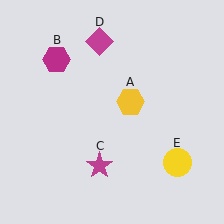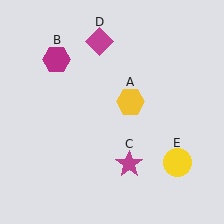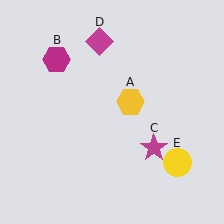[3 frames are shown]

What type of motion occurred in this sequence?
The magenta star (object C) rotated counterclockwise around the center of the scene.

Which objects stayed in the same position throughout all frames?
Yellow hexagon (object A) and magenta hexagon (object B) and magenta diamond (object D) and yellow circle (object E) remained stationary.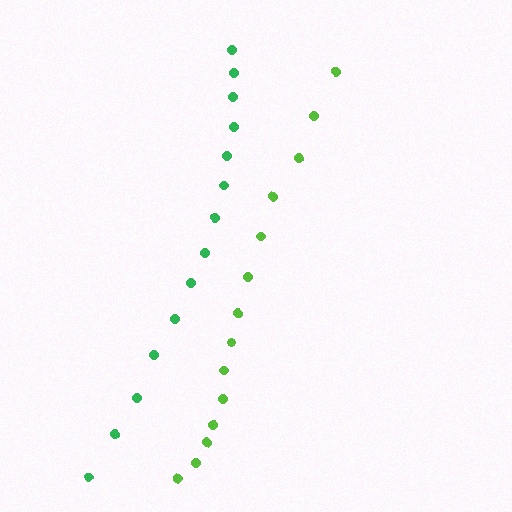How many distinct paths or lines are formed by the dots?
There are 2 distinct paths.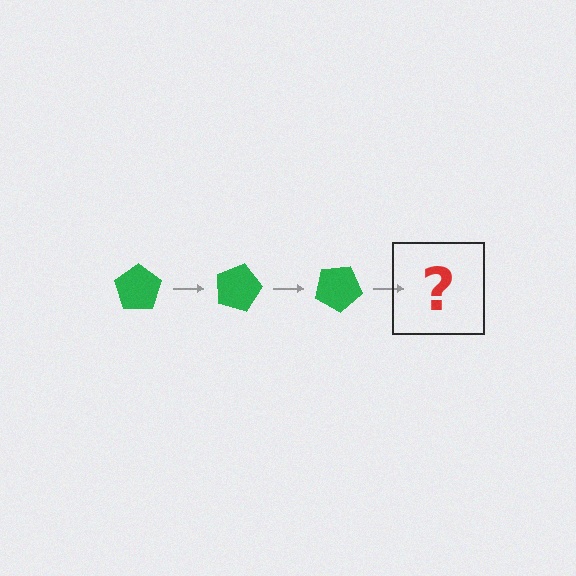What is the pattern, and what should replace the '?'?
The pattern is that the pentagon rotates 15 degrees each step. The '?' should be a green pentagon rotated 45 degrees.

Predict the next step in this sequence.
The next step is a green pentagon rotated 45 degrees.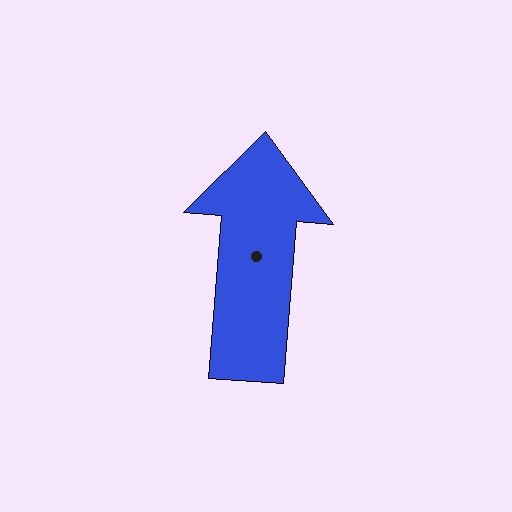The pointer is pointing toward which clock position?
Roughly 12 o'clock.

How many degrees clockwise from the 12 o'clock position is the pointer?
Approximately 5 degrees.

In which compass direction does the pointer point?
North.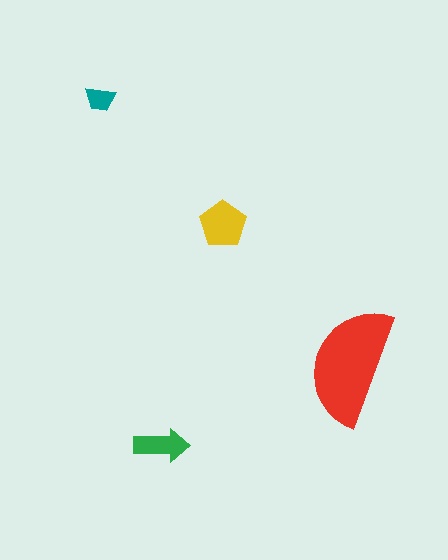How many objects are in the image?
There are 4 objects in the image.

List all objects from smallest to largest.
The teal trapezoid, the green arrow, the yellow pentagon, the red semicircle.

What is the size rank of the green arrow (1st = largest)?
3rd.